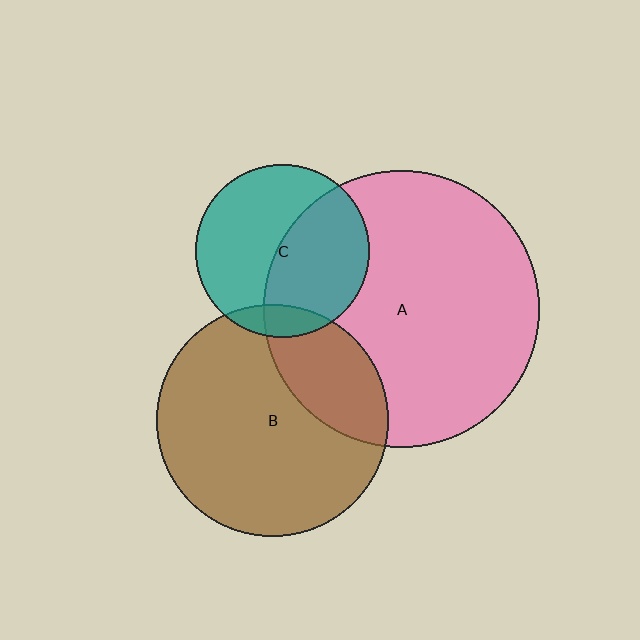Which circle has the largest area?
Circle A (pink).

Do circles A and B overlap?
Yes.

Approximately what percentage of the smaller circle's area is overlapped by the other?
Approximately 25%.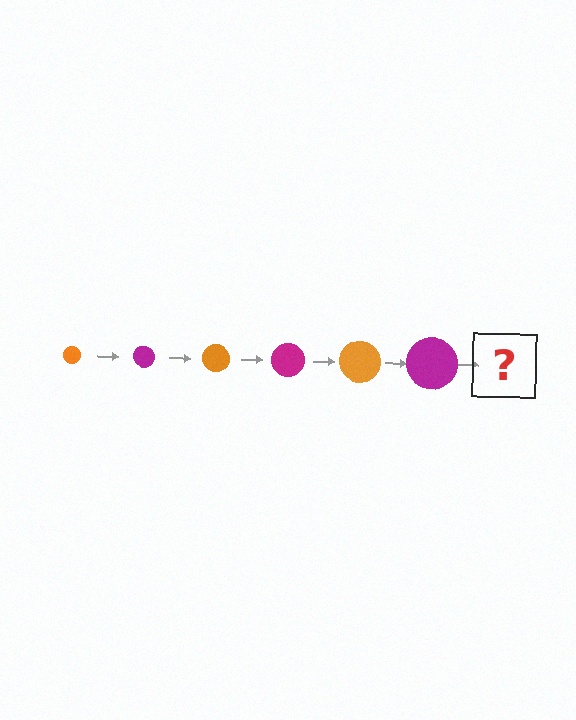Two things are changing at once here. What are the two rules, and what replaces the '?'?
The two rules are that the circle grows larger each step and the color cycles through orange and magenta. The '?' should be an orange circle, larger than the previous one.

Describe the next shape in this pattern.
It should be an orange circle, larger than the previous one.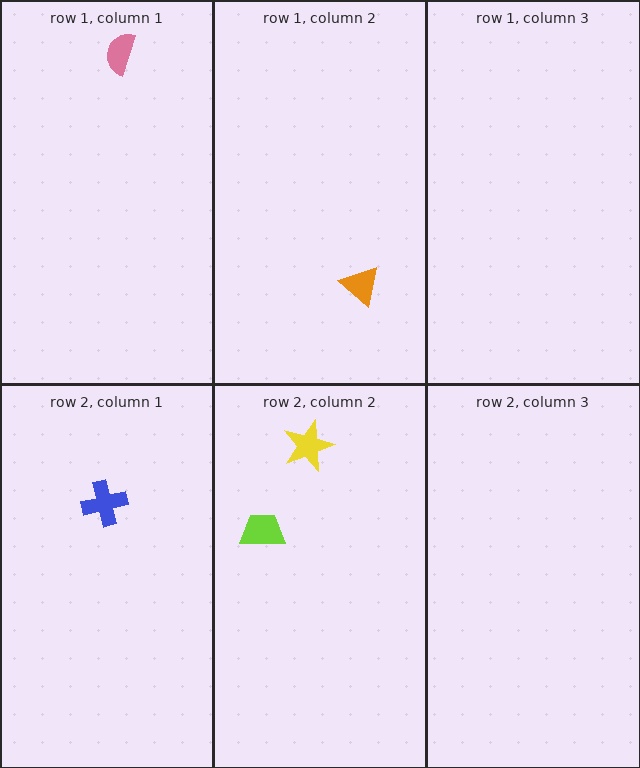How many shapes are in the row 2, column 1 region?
1.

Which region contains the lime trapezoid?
The row 2, column 2 region.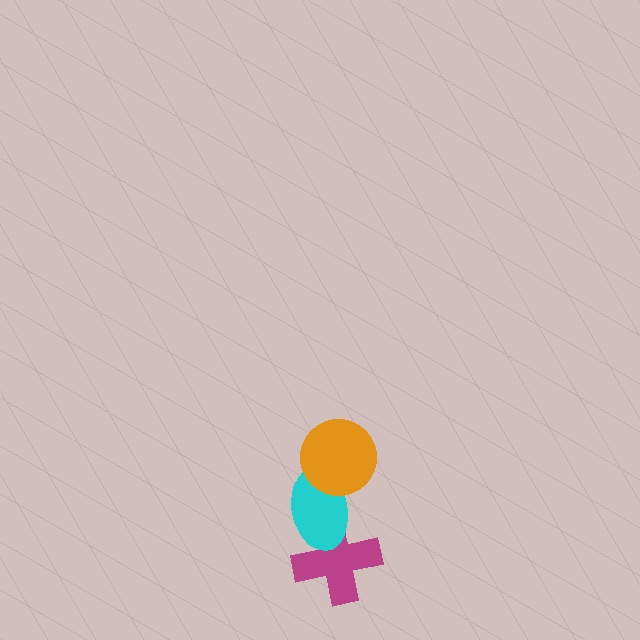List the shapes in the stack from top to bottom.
From top to bottom: the orange circle, the cyan ellipse, the magenta cross.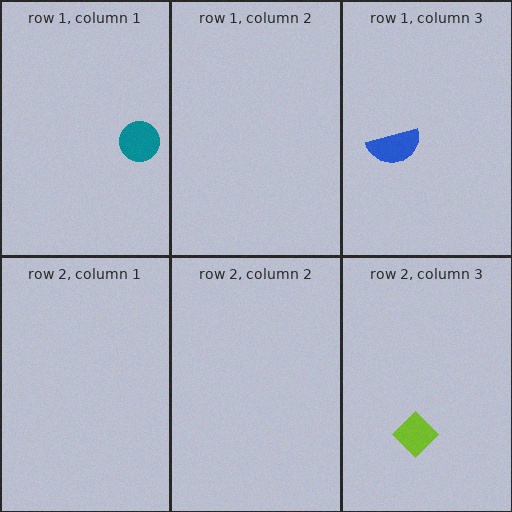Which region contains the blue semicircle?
The row 1, column 3 region.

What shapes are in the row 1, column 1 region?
The teal circle.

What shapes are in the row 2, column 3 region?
The lime diamond.